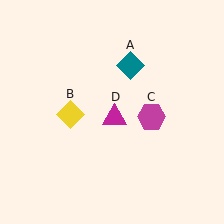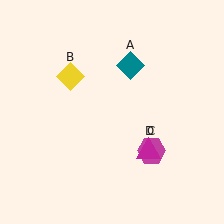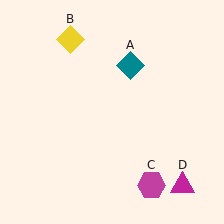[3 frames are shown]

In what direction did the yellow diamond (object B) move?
The yellow diamond (object B) moved up.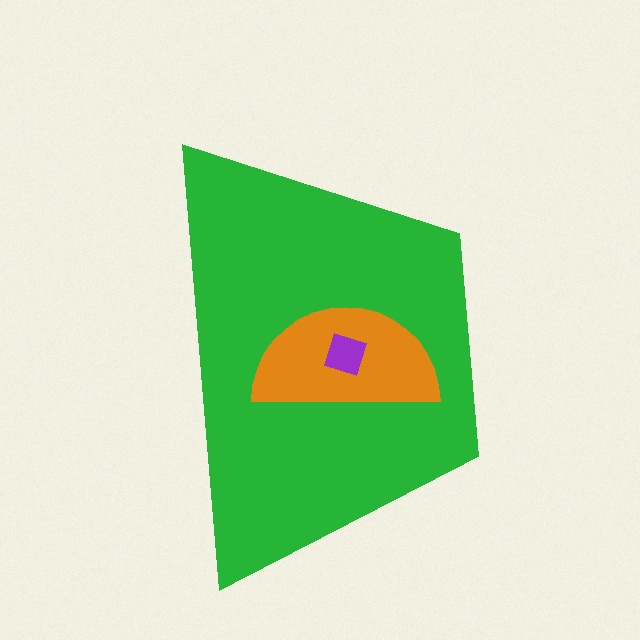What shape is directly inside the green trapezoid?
The orange semicircle.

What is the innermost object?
The purple diamond.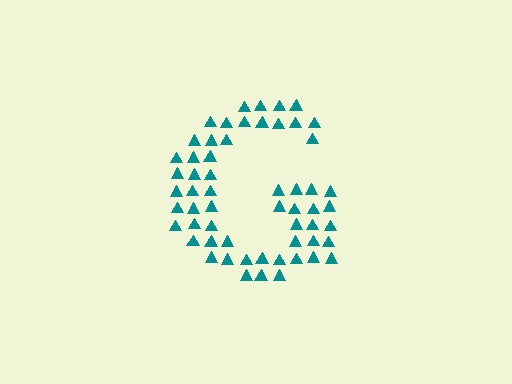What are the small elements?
The small elements are triangles.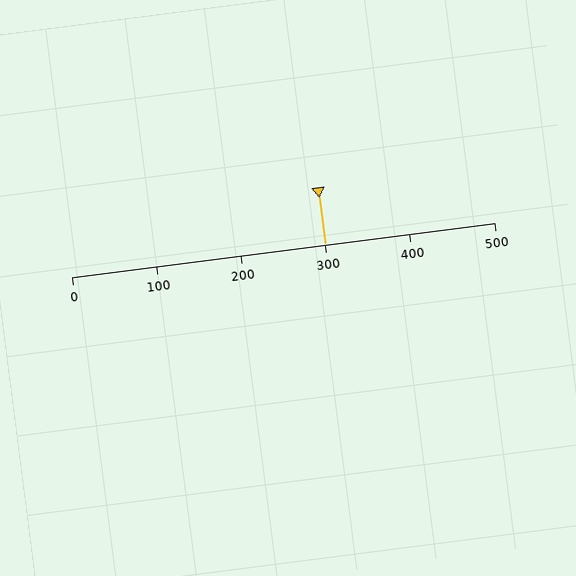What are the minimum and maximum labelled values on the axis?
The axis runs from 0 to 500.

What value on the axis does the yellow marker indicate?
The marker indicates approximately 300.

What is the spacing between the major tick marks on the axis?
The major ticks are spaced 100 apart.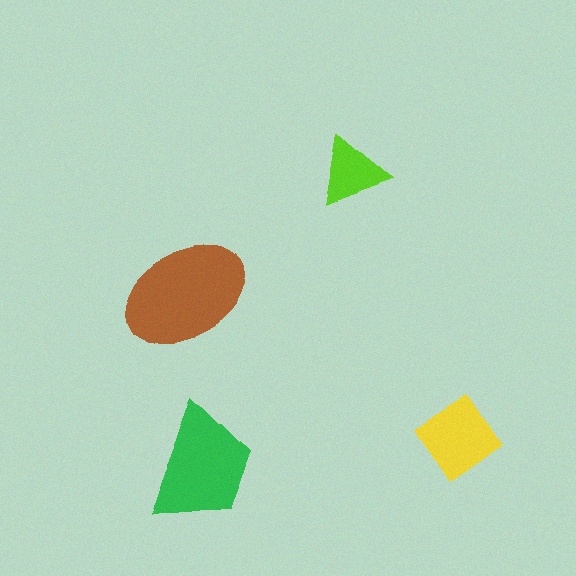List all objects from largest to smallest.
The brown ellipse, the green trapezoid, the yellow diamond, the lime triangle.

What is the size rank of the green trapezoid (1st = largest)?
2nd.